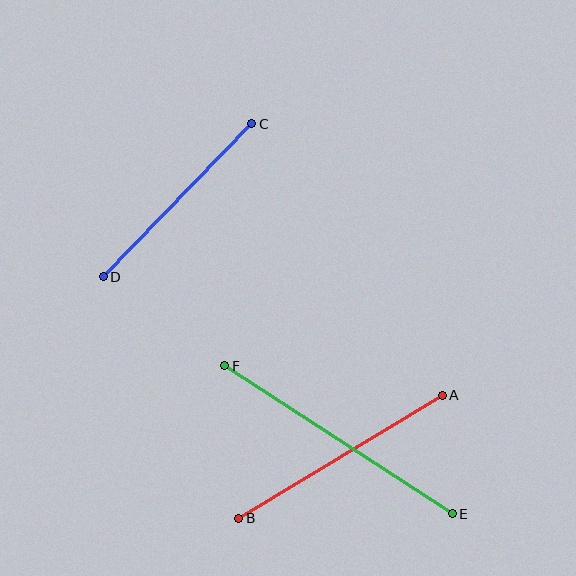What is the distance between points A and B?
The distance is approximately 238 pixels.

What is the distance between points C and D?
The distance is approximately 213 pixels.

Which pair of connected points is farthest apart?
Points E and F are farthest apart.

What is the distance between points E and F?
The distance is approximately 272 pixels.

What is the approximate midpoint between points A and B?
The midpoint is at approximately (341, 457) pixels.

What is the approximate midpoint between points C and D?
The midpoint is at approximately (178, 200) pixels.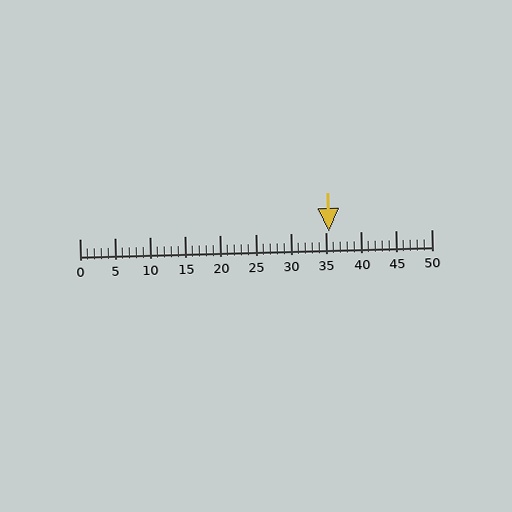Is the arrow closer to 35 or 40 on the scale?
The arrow is closer to 35.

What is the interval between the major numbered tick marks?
The major tick marks are spaced 5 units apart.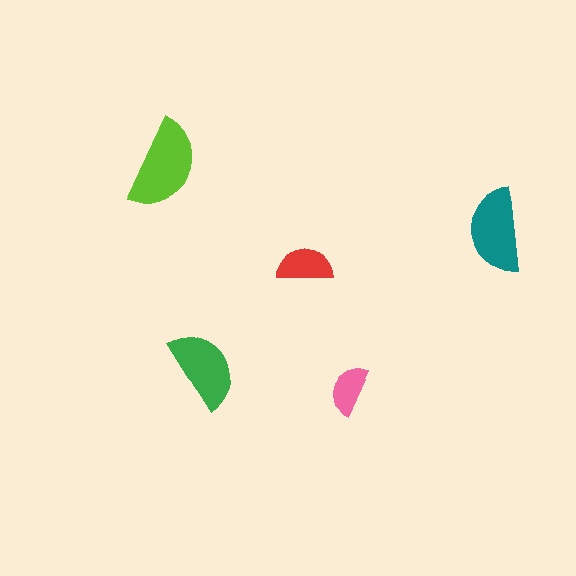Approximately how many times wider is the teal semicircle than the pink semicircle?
About 1.5 times wider.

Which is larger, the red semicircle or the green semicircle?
The green one.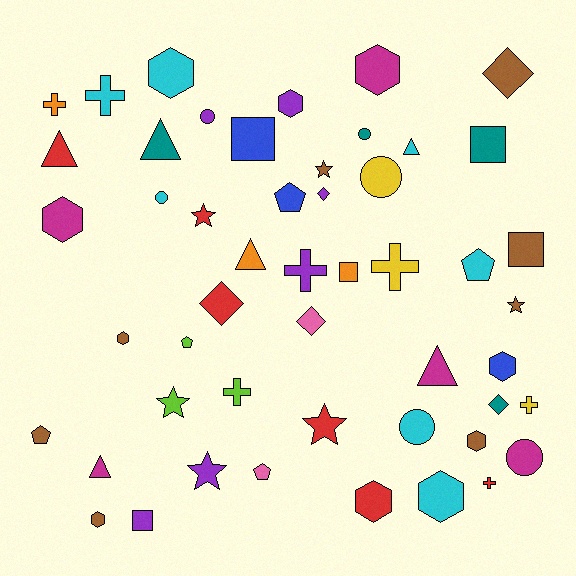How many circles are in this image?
There are 6 circles.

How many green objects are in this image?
There are no green objects.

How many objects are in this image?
There are 50 objects.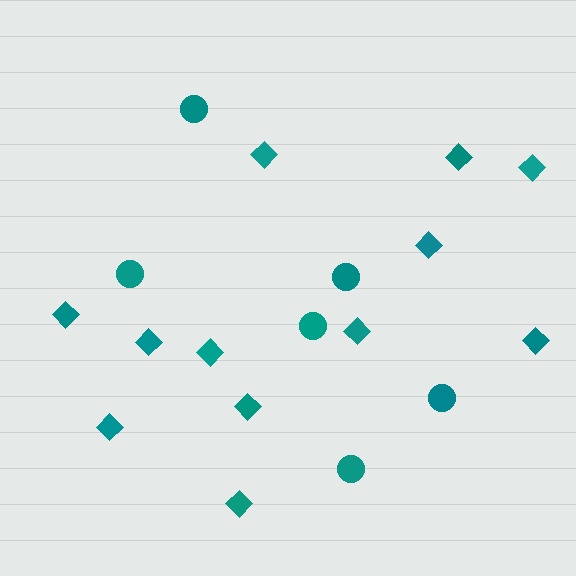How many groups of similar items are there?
There are 2 groups: one group of circles (6) and one group of diamonds (12).